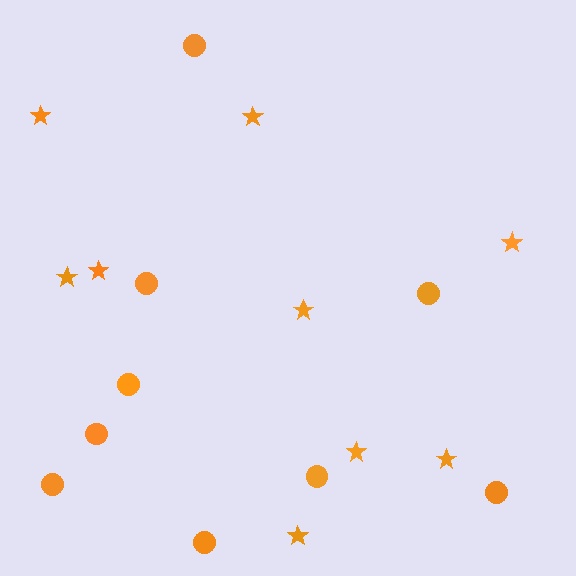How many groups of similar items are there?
There are 2 groups: one group of circles (9) and one group of stars (9).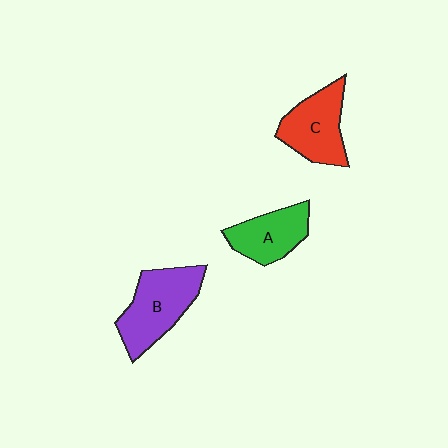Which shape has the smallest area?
Shape A (green).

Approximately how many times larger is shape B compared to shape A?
Approximately 1.4 times.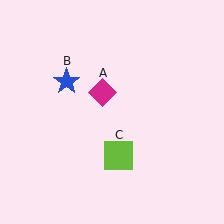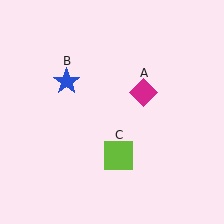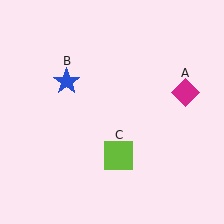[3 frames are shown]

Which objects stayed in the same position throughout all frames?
Blue star (object B) and lime square (object C) remained stationary.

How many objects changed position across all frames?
1 object changed position: magenta diamond (object A).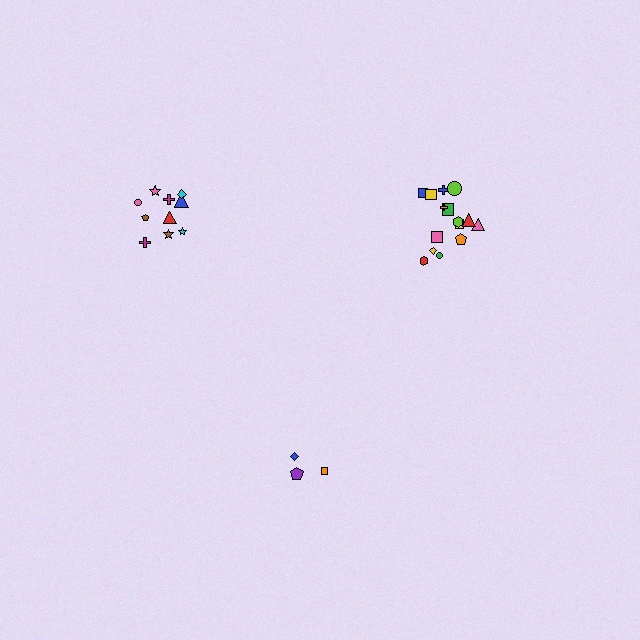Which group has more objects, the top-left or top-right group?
The top-right group.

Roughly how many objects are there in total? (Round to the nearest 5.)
Roughly 30 objects in total.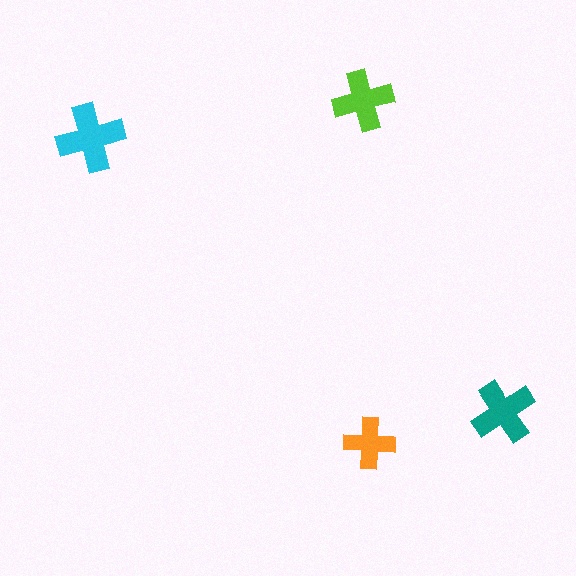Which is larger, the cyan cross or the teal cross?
The cyan one.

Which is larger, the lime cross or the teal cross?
The teal one.